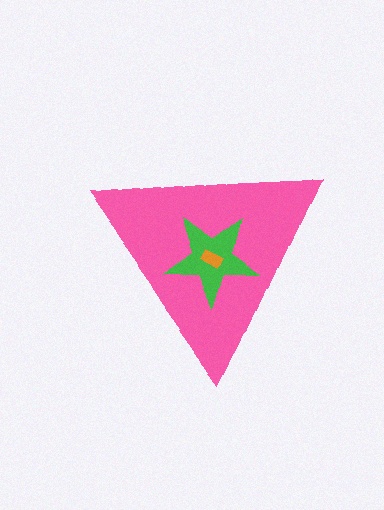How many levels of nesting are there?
3.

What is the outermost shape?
The pink triangle.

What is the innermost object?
The orange rectangle.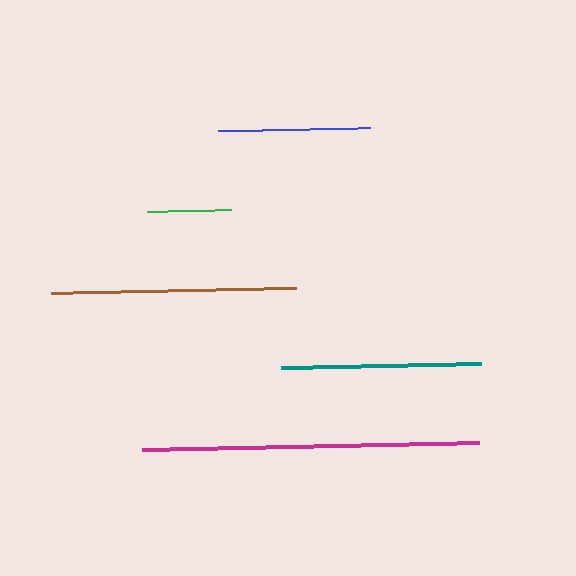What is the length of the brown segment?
The brown segment is approximately 245 pixels long.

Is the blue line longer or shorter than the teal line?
The teal line is longer than the blue line.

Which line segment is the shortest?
The green line is the shortest at approximately 84 pixels.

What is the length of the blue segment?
The blue segment is approximately 152 pixels long.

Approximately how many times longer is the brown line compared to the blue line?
The brown line is approximately 1.6 times the length of the blue line.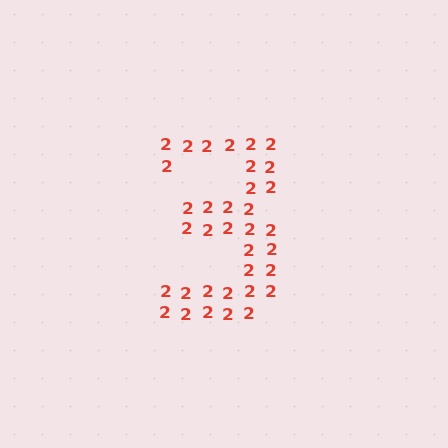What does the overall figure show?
The overall figure shows the digit 3.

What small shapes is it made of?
It is made of small digit 2's.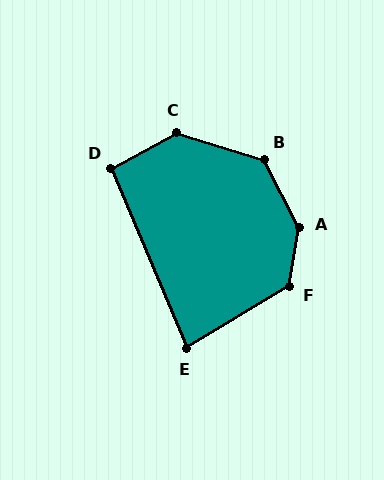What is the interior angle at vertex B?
Approximately 134 degrees (obtuse).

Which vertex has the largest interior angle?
A, at approximately 143 degrees.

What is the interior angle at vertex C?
Approximately 135 degrees (obtuse).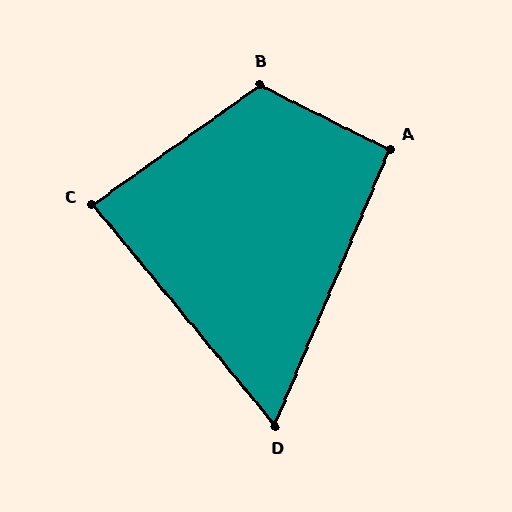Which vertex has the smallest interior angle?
D, at approximately 62 degrees.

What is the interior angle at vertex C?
Approximately 86 degrees (approximately right).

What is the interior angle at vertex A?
Approximately 94 degrees (approximately right).